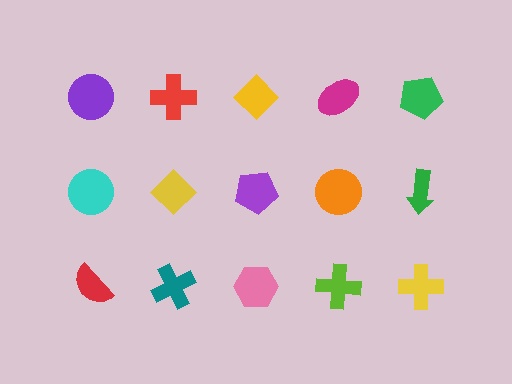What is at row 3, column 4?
A lime cross.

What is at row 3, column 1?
A red semicircle.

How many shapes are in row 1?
5 shapes.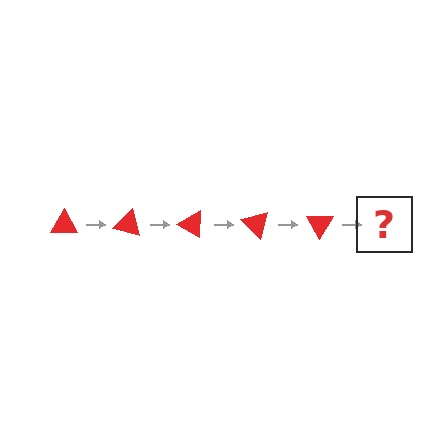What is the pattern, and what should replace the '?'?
The pattern is that the triangle rotates 15 degrees each step. The '?' should be a red triangle rotated 75 degrees.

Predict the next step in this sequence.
The next step is a red triangle rotated 75 degrees.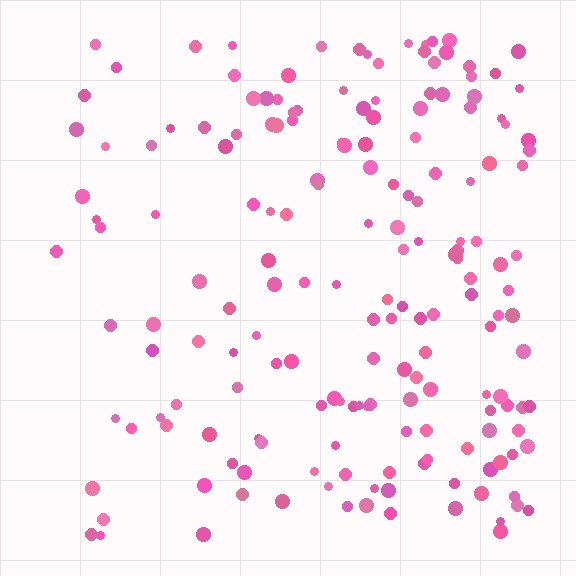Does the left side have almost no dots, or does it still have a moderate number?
Still a moderate number, just noticeably fewer than the right.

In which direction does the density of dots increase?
From left to right, with the right side densest.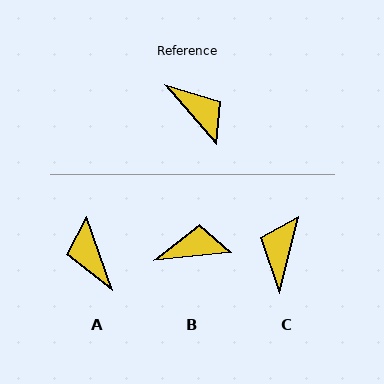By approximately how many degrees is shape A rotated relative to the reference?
Approximately 158 degrees counter-clockwise.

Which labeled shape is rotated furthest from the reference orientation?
A, about 158 degrees away.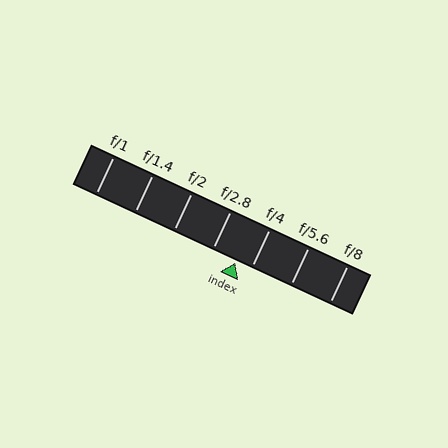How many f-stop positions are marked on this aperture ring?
There are 7 f-stop positions marked.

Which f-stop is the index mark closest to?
The index mark is closest to f/4.